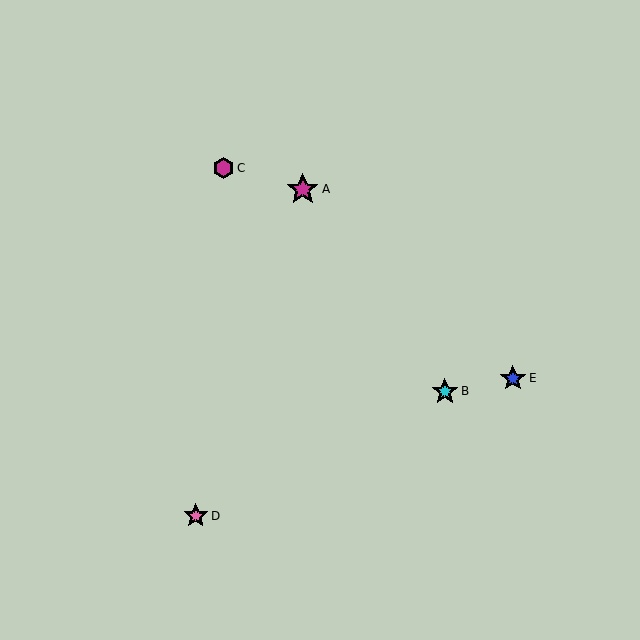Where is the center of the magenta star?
The center of the magenta star is at (303, 190).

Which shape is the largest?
The magenta star (labeled A) is the largest.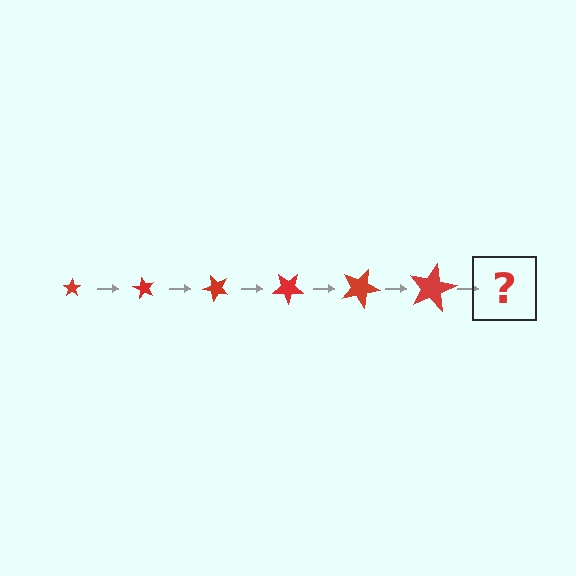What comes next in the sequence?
The next element should be a star, larger than the previous one and rotated 360 degrees from the start.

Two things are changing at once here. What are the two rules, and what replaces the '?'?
The two rules are that the star grows larger each step and it rotates 60 degrees each step. The '?' should be a star, larger than the previous one and rotated 360 degrees from the start.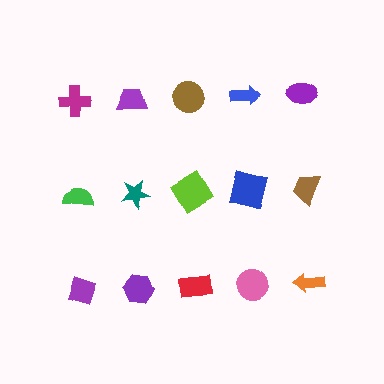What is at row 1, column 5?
A purple ellipse.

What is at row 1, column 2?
A purple trapezoid.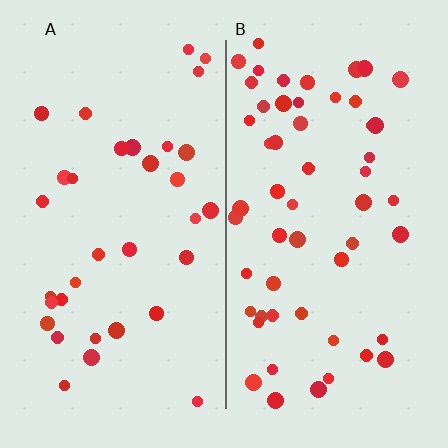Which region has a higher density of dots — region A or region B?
B (the right).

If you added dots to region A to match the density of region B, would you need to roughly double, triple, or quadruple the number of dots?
Approximately double.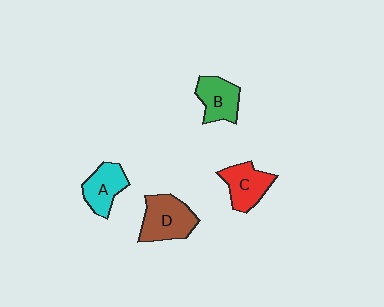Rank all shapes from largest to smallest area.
From largest to smallest: D (brown), C (red), B (green), A (cyan).